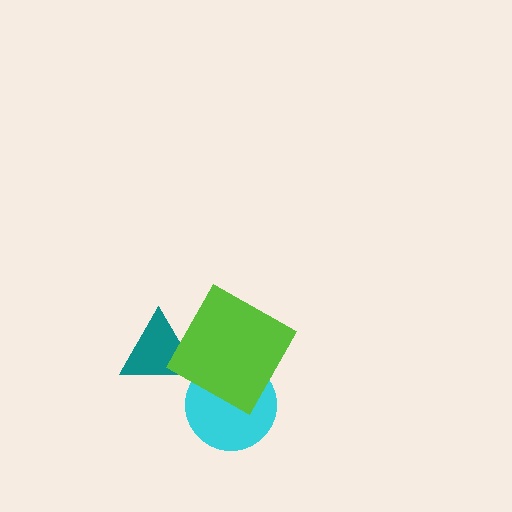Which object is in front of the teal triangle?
The lime square is in front of the teal triangle.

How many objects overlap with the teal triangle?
1 object overlaps with the teal triangle.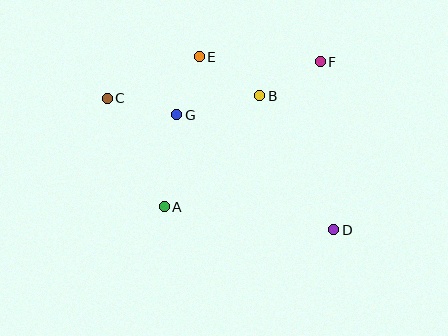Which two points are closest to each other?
Points E and G are closest to each other.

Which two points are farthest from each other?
Points C and D are farthest from each other.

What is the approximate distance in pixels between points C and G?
The distance between C and G is approximately 72 pixels.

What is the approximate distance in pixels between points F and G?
The distance between F and G is approximately 153 pixels.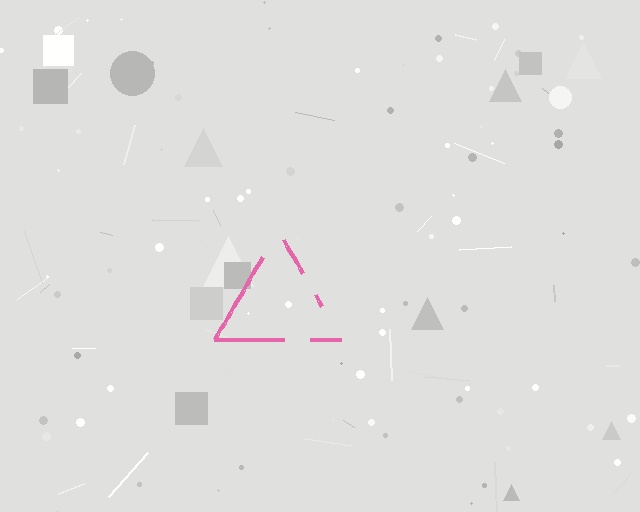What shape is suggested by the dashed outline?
The dashed outline suggests a triangle.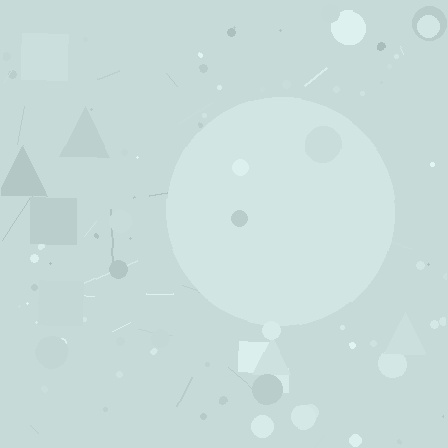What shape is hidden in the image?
A circle is hidden in the image.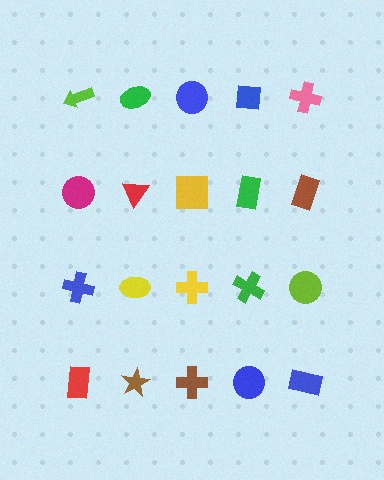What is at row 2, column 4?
A green rectangle.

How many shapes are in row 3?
5 shapes.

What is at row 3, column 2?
A yellow ellipse.